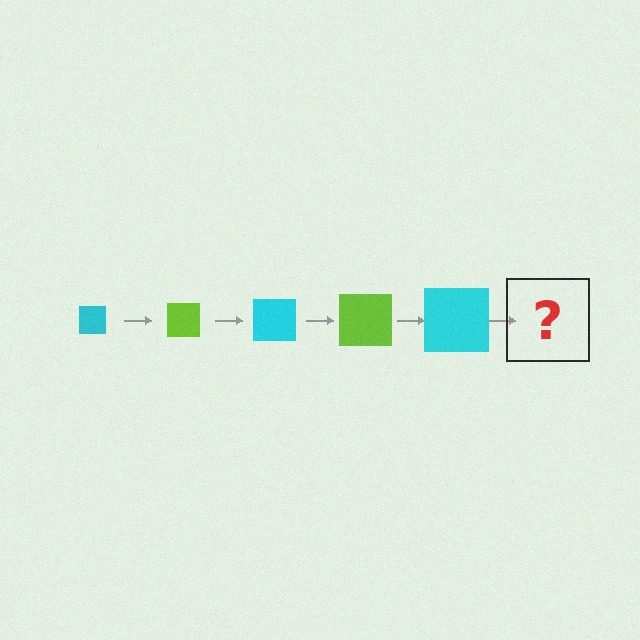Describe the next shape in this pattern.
It should be a lime square, larger than the previous one.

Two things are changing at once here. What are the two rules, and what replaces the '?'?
The two rules are that the square grows larger each step and the color cycles through cyan and lime. The '?' should be a lime square, larger than the previous one.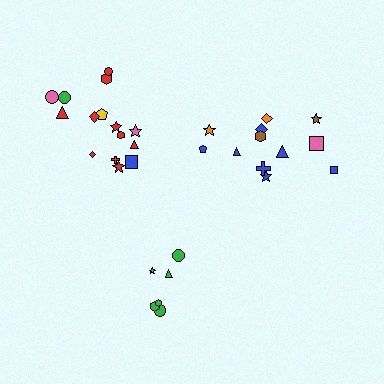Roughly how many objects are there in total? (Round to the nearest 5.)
Roughly 35 objects in total.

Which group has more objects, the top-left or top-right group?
The top-left group.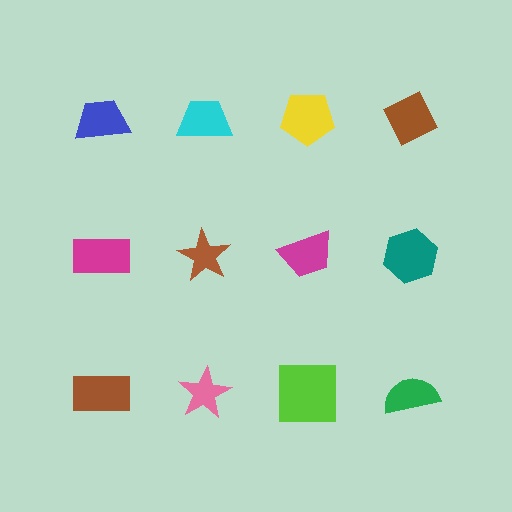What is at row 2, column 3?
A magenta trapezoid.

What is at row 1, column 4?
A brown diamond.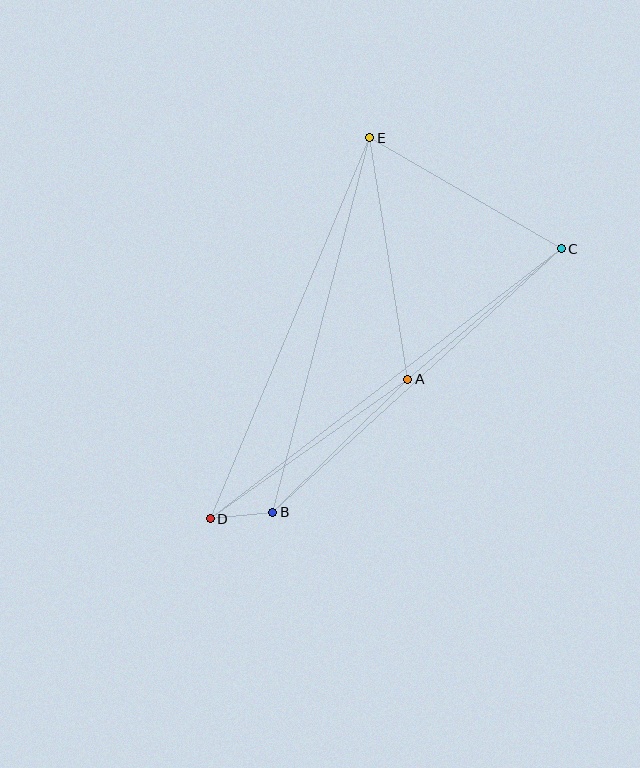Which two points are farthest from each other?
Points C and D are farthest from each other.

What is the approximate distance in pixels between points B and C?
The distance between B and C is approximately 391 pixels.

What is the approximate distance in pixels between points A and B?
The distance between A and B is approximately 190 pixels.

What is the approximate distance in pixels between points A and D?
The distance between A and D is approximately 242 pixels.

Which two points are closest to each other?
Points B and D are closest to each other.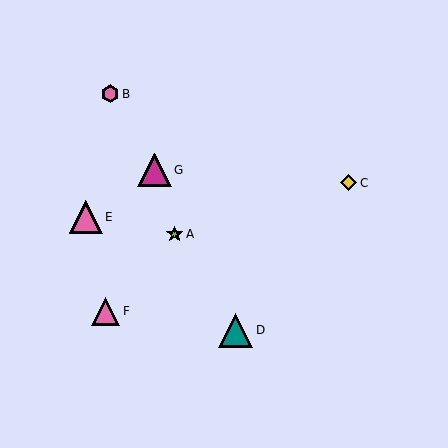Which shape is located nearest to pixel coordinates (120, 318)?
The pink triangle (labeled F) at (106, 311) is nearest to that location.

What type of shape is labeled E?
Shape E is a pink triangle.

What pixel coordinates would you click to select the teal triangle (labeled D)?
Click at (235, 330) to select the teal triangle D.